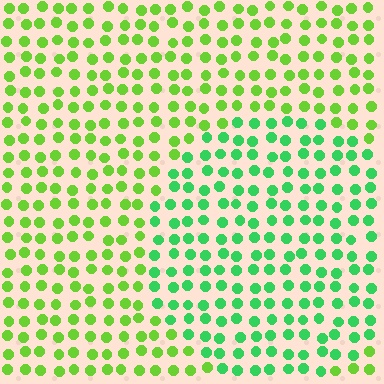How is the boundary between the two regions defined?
The boundary is defined purely by a slight shift in hue (about 37 degrees). Spacing, size, and orientation are identical on both sides.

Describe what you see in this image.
The image is filled with small lime elements in a uniform arrangement. A circle-shaped region is visible where the elements are tinted to a slightly different hue, forming a subtle color boundary.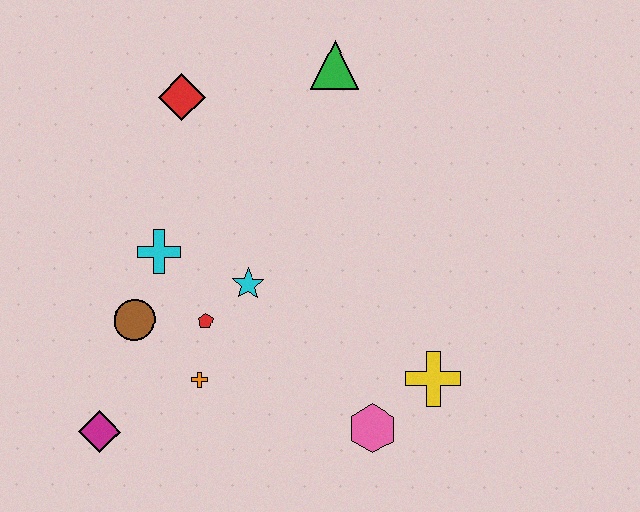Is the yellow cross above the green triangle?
No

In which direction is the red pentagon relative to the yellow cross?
The red pentagon is to the left of the yellow cross.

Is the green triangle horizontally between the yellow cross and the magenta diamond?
Yes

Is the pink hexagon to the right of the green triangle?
Yes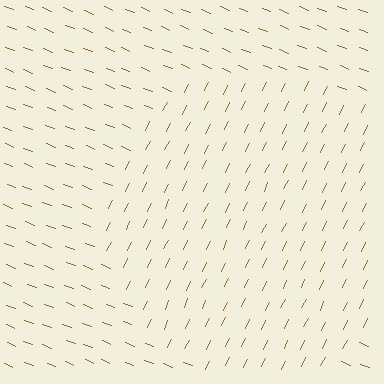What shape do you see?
I see a circle.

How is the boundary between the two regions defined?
The boundary is defined purely by a change in line orientation (approximately 85 degrees difference). All lines are the same color and thickness.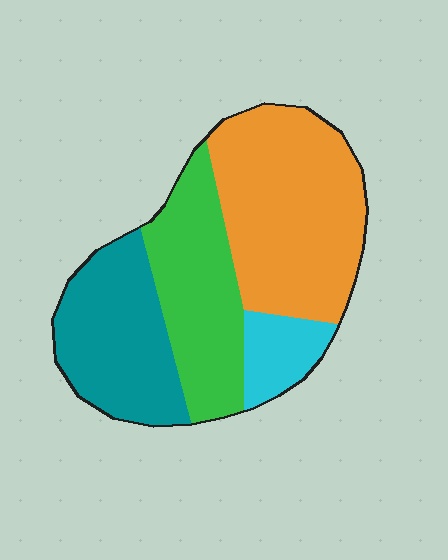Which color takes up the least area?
Cyan, at roughly 10%.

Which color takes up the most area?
Orange, at roughly 40%.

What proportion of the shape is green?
Green covers 26% of the shape.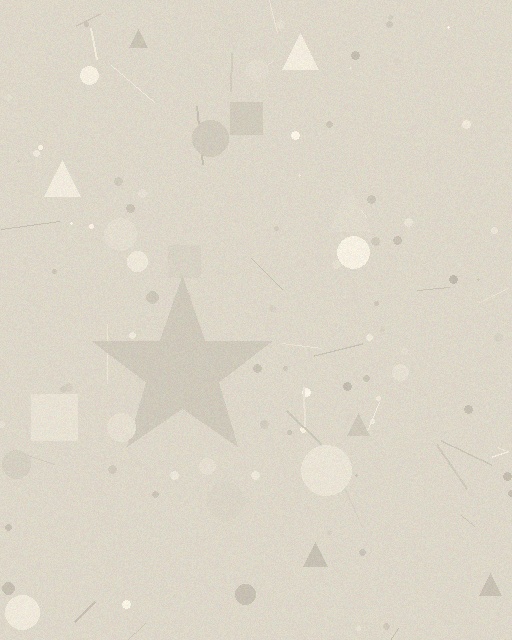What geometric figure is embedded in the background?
A star is embedded in the background.